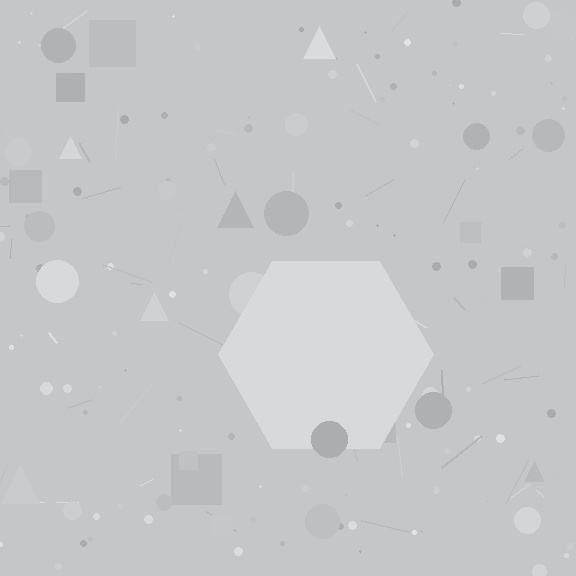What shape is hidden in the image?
A hexagon is hidden in the image.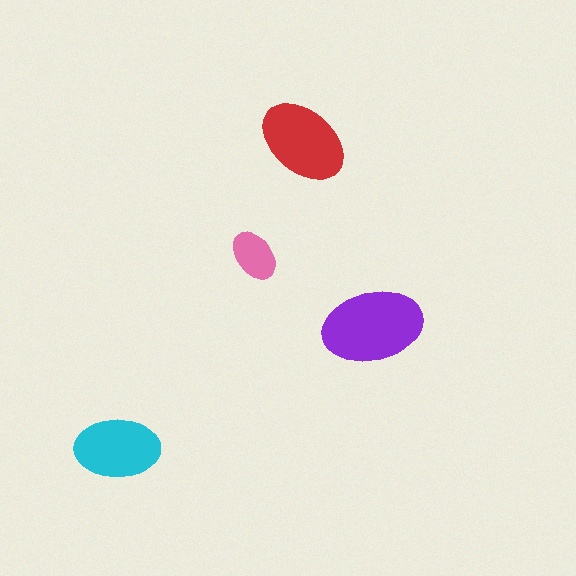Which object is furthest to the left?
The cyan ellipse is leftmost.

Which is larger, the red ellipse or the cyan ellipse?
The red one.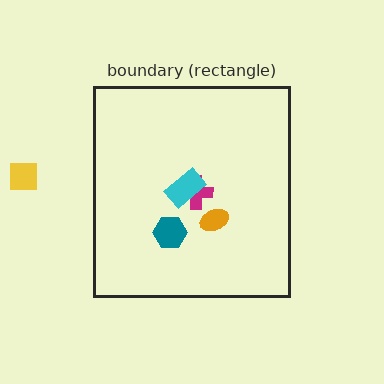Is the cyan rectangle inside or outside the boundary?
Inside.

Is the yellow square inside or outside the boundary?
Outside.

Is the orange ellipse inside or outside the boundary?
Inside.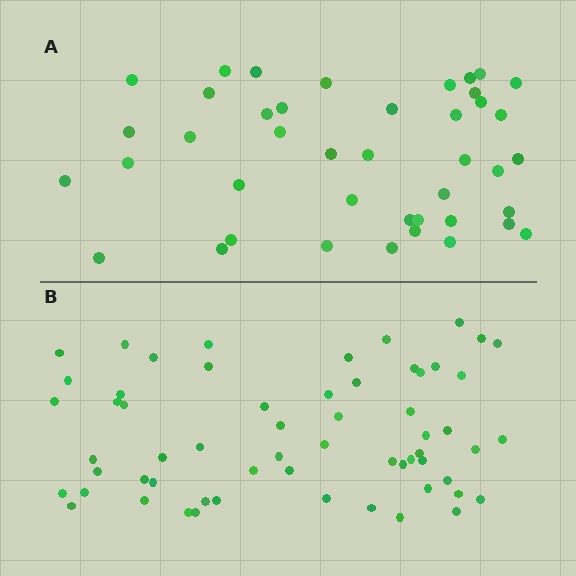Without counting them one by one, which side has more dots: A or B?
Region B (the bottom region) has more dots.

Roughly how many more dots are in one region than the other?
Region B has approximately 20 more dots than region A.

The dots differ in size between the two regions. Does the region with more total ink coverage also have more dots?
No. Region A has more total ink coverage because its dots are larger, but region B actually contains more individual dots. Total area can be misleading — the number of items is what matters here.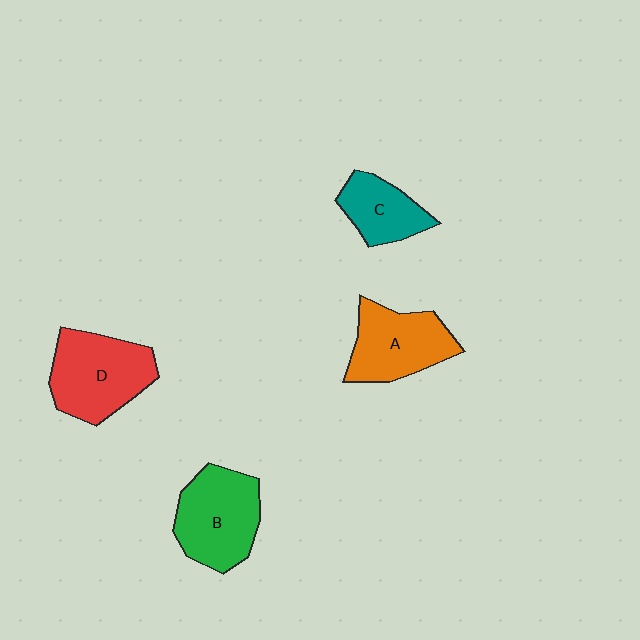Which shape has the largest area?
Shape D (red).